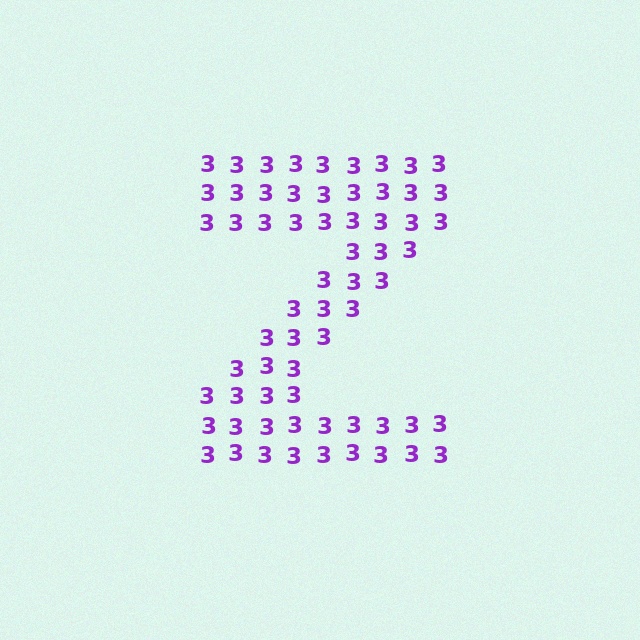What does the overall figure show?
The overall figure shows the letter Z.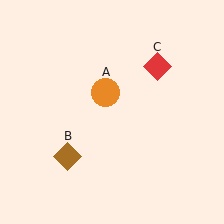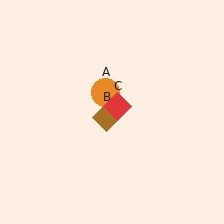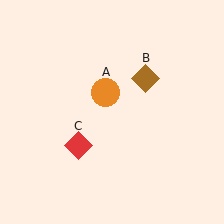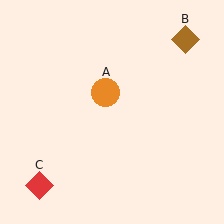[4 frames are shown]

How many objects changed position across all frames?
2 objects changed position: brown diamond (object B), red diamond (object C).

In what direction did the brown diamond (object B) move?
The brown diamond (object B) moved up and to the right.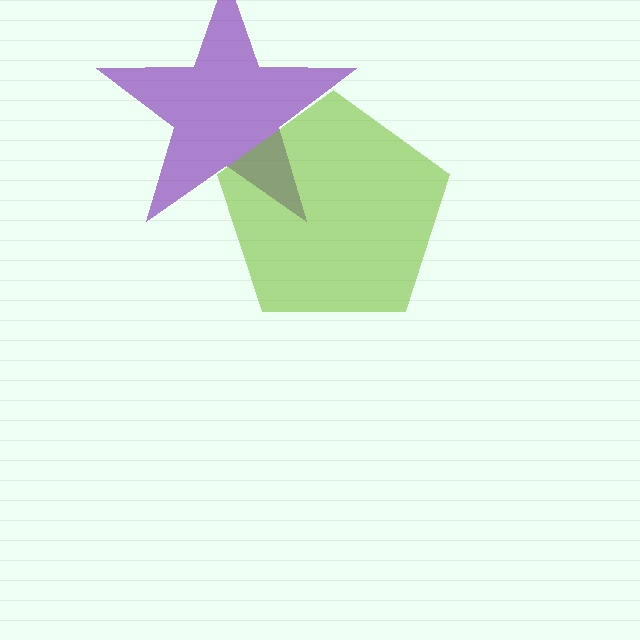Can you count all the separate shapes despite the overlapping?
Yes, there are 2 separate shapes.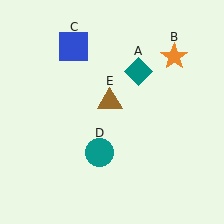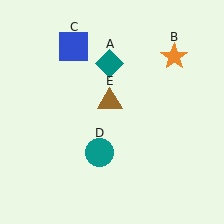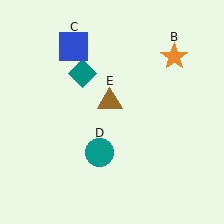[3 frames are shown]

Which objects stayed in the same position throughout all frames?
Orange star (object B) and blue square (object C) and teal circle (object D) and brown triangle (object E) remained stationary.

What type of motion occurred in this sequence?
The teal diamond (object A) rotated counterclockwise around the center of the scene.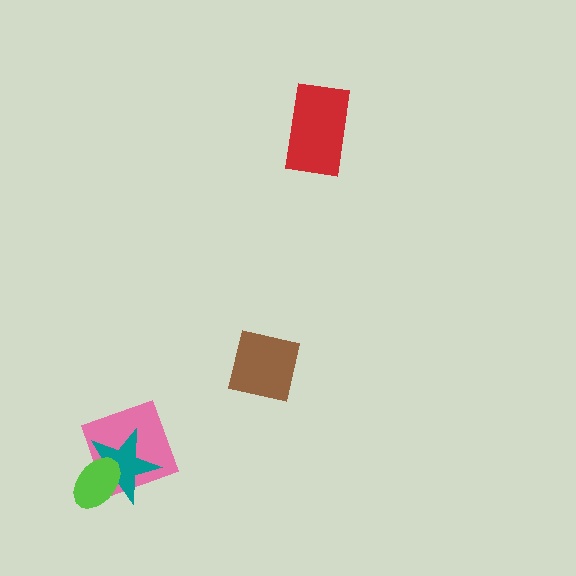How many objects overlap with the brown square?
0 objects overlap with the brown square.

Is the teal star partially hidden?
Yes, it is partially covered by another shape.